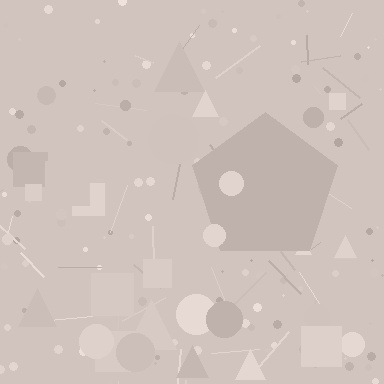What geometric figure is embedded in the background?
A pentagon is embedded in the background.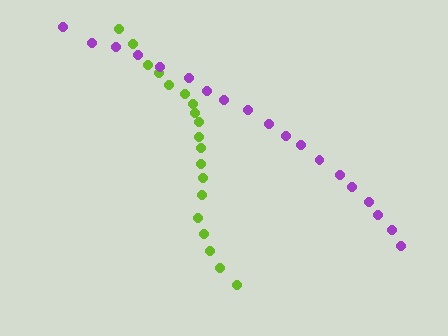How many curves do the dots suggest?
There are 2 distinct paths.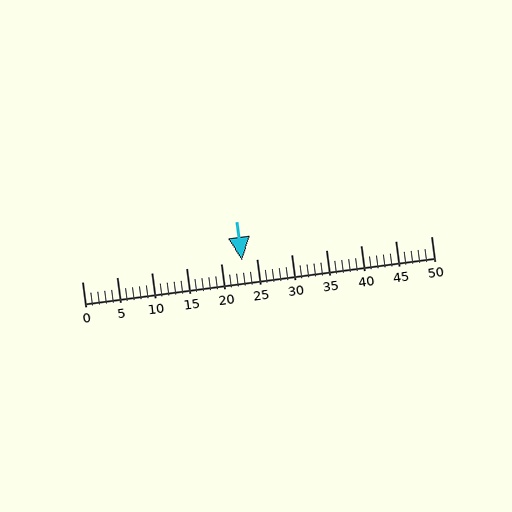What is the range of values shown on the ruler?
The ruler shows values from 0 to 50.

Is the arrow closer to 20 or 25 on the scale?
The arrow is closer to 25.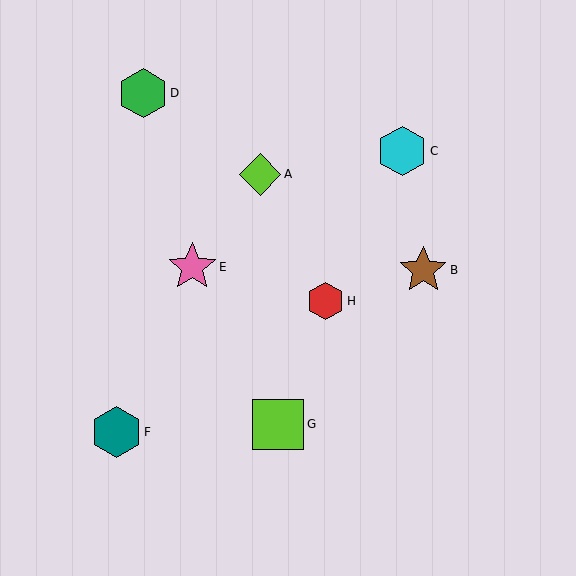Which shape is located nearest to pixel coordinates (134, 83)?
The green hexagon (labeled D) at (143, 93) is nearest to that location.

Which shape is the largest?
The lime square (labeled G) is the largest.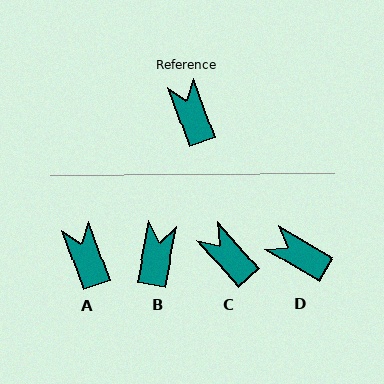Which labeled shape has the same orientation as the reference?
A.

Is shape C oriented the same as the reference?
No, it is off by about 22 degrees.